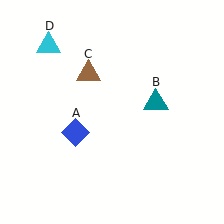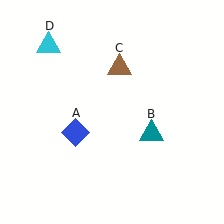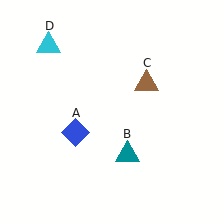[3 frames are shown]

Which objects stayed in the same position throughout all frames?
Blue diamond (object A) and cyan triangle (object D) remained stationary.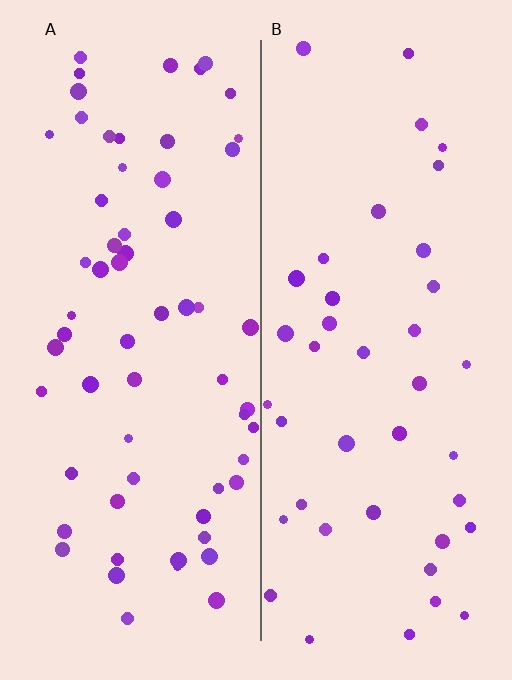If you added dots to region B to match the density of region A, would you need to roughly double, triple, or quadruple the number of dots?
Approximately double.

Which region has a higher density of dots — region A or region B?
A (the left).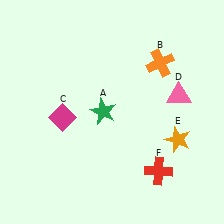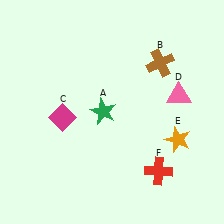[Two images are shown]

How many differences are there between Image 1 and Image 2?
There is 1 difference between the two images.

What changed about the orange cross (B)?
In Image 1, B is orange. In Image 2, it changed to brown.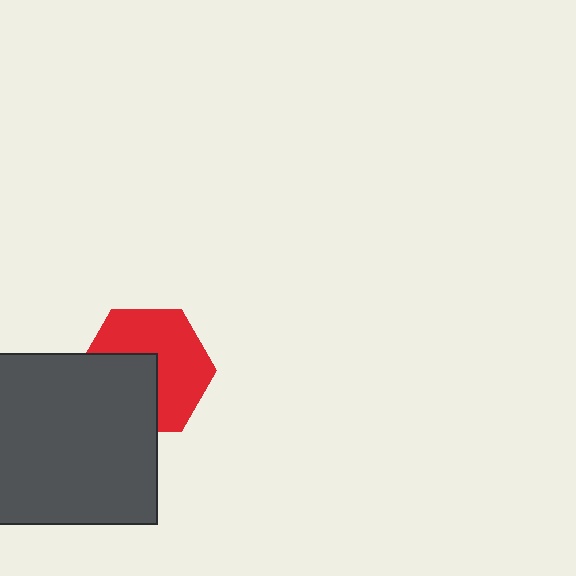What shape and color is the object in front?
The object in front is a dark gray rectangle.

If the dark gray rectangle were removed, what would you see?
You would see the complete red hexagon.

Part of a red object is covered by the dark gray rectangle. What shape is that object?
It is a hexagon.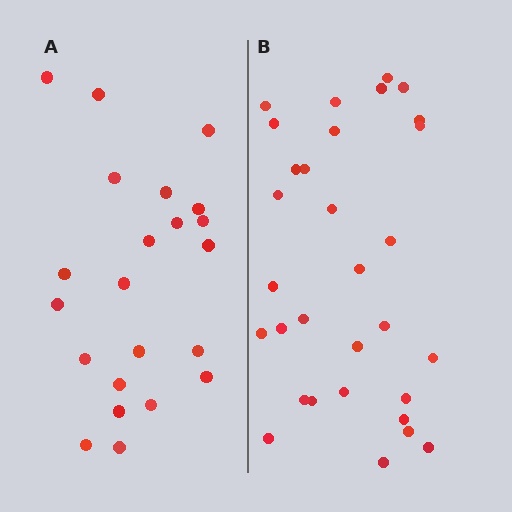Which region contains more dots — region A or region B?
Region B (the right region) has more dots.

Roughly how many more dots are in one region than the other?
Region B has roughly 8 or so more dots than region A.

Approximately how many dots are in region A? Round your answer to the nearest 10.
About 20 dots. (The exact count is 22, which rounds to 20.)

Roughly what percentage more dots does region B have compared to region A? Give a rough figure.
About 40% more.